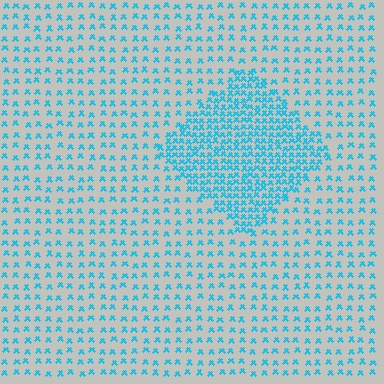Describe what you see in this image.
The image contains small cyan elements arranged at two different densities. A diamond-shaped region is visible where the elements are more densely packed than the surrounding area.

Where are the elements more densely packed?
The elements are more densely packed inside the diamond boundary.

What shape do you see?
I see a diamond.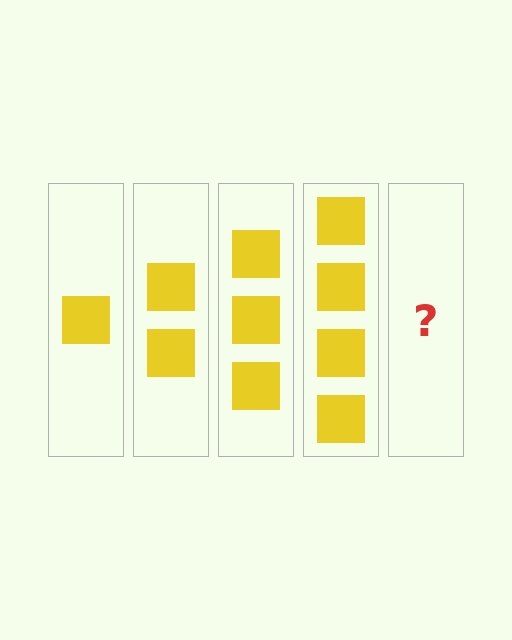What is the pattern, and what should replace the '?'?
The pattern is that each step adds one more square. The '?' should be 5 squares.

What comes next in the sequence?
The next element should be 5 squares.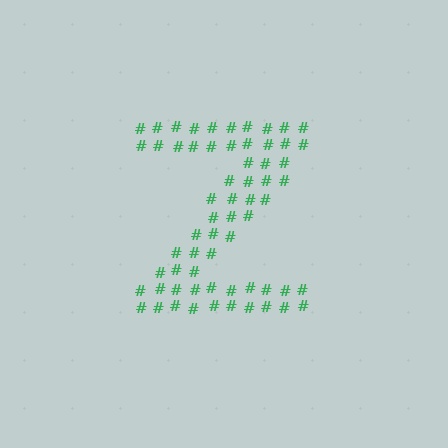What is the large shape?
The large shape is the letter Z.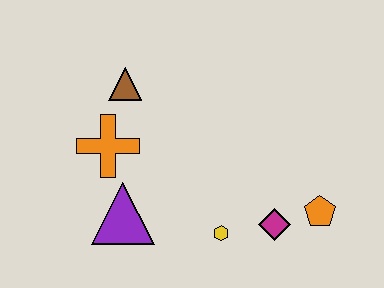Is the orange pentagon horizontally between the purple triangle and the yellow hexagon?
No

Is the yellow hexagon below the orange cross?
Yes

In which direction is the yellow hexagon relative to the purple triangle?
The yellow hexagon is to the right of the purple triangle.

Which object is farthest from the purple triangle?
The orange pentagon is farthest from the purple triangle.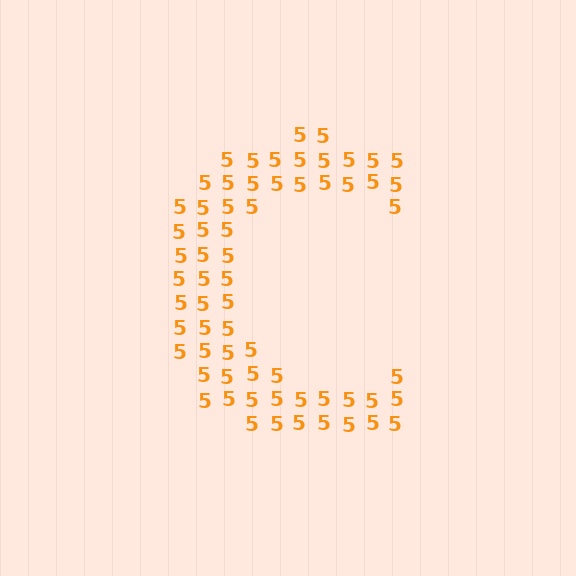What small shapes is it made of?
It is made of small digit 5's.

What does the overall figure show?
The overall figure shows the letter C.